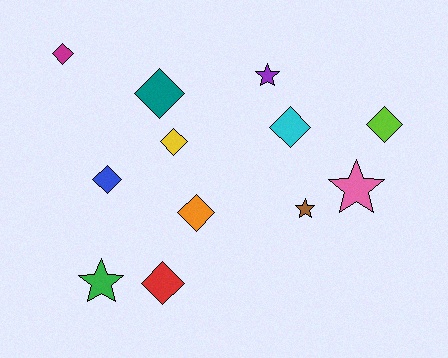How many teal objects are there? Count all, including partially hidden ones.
There is 1 teal object.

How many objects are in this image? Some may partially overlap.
There are 12 objects.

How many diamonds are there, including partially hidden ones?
There are 8 diamonds.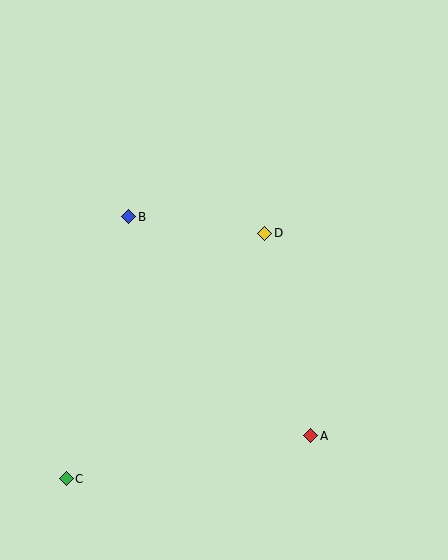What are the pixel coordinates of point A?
Point A is at (311, 436).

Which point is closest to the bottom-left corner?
Point C is closest to the bottom-left corner.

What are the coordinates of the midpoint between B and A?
The midpoint between B and A is at (220, 326).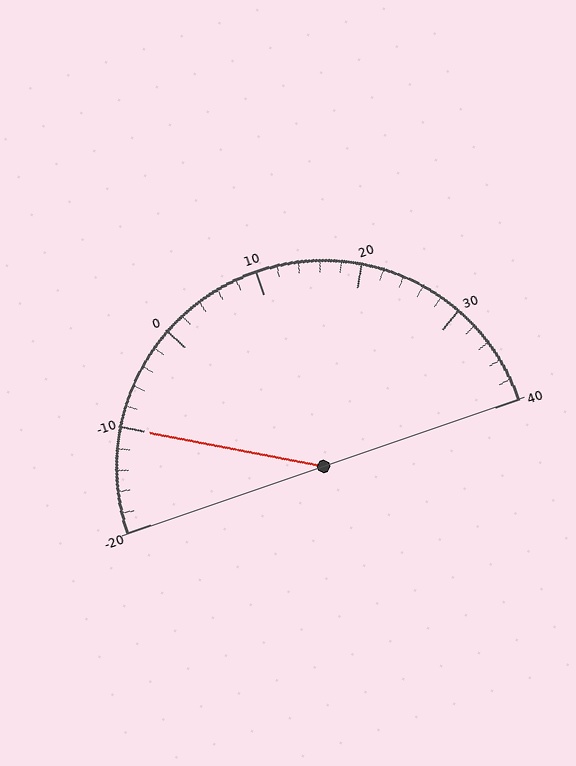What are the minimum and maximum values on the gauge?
The gauge ranges from -20 to 40.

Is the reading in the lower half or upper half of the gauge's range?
The reading is in the lower half of the range (-20 to 40).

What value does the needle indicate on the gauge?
The needle indicates approximately -10.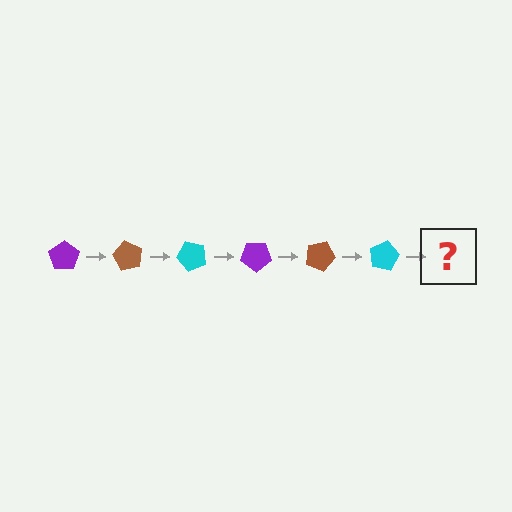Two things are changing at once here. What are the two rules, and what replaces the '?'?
The two rules are that it rotates 60 degrees each step and the color cycles through purple, brown, and cyan. The '?' should be a purple pentagon, rotated 360 degrees from the start.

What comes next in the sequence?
The next element should be a purple pentagon, rotated 360 degrees from the start.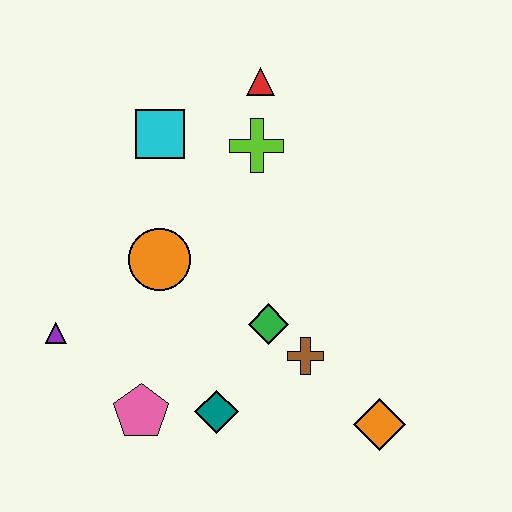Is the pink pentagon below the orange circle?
Yes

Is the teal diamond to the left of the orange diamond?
Yes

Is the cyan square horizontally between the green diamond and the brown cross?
No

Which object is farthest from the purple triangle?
The orange diamond is farthest from the purple triangle.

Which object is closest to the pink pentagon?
The teal diamond is closest to the pink pentagon.